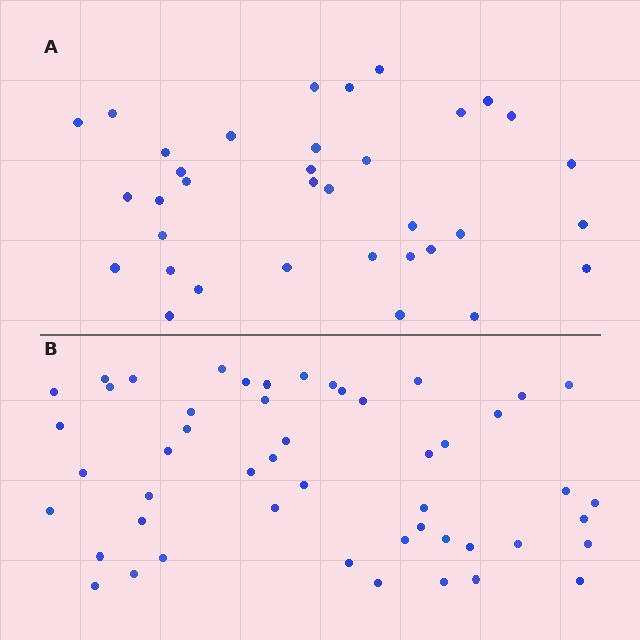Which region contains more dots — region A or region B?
Region B (the bottom region) has more dots.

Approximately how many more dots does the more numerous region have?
Region B has approximately 15 more dots than region A.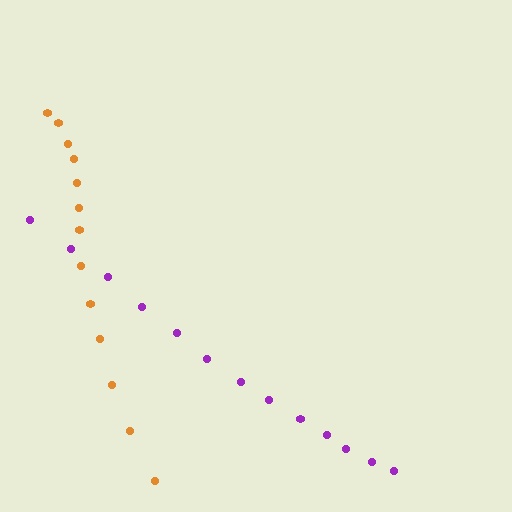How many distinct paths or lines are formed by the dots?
There are 2 distinct paths.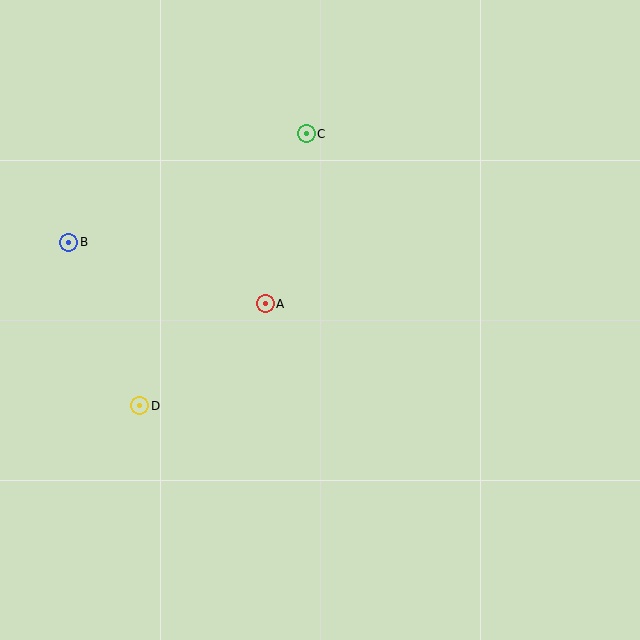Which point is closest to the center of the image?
Point A at (265, 304) is closest to the center.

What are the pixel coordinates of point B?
Point B is at (69, 242).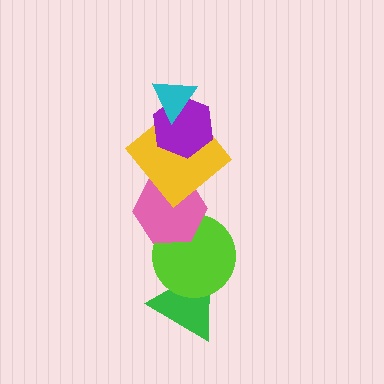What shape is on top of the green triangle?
The lime circle is on top of the green triangle.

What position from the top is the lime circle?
The lime circle is 5th from the top.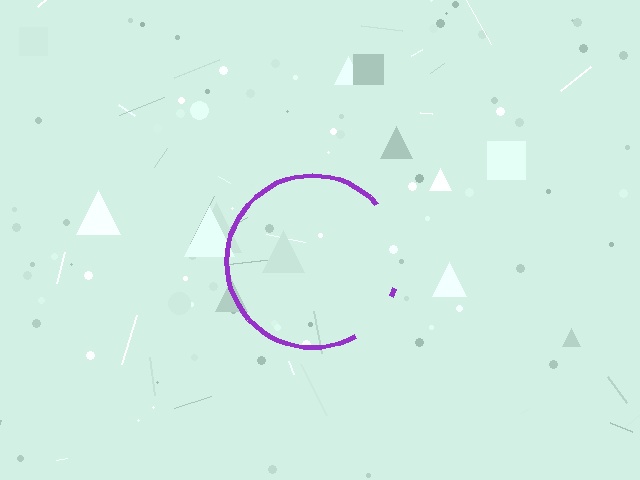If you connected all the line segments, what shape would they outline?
They would outline a circle.